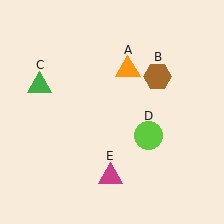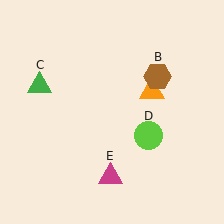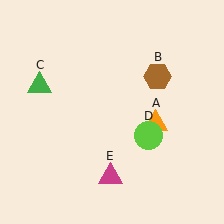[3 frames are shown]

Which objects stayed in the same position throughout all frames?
Brown hexagon (object B) and green triangle (object C) and lime circle (object D) and magenta triangle (object E) remained stationary.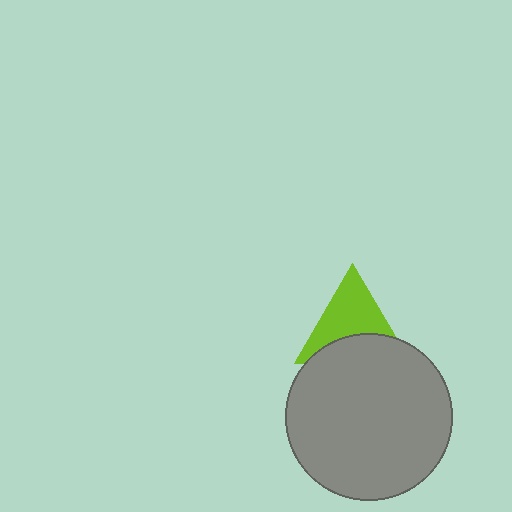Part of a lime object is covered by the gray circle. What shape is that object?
It is a triangle.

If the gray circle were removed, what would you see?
You would see the complete lime triangle.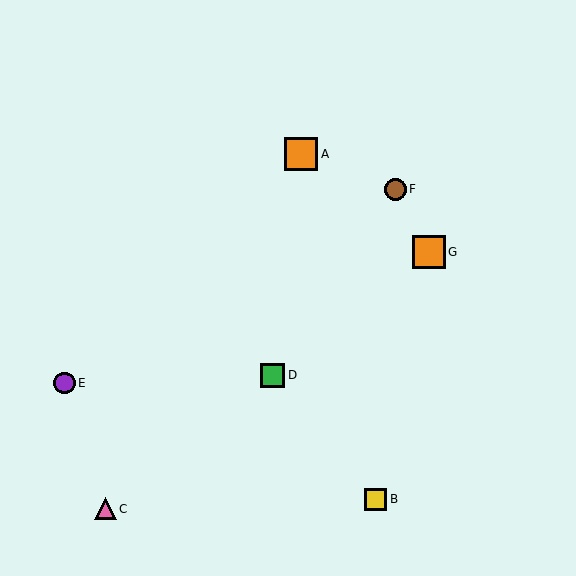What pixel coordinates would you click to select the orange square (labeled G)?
Click at (429, 252) to select the orange square G.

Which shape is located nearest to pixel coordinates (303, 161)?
The orange square (labeled A) at (301, 154) is nearest to that location.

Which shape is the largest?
The orange square (labeled G) is the largest.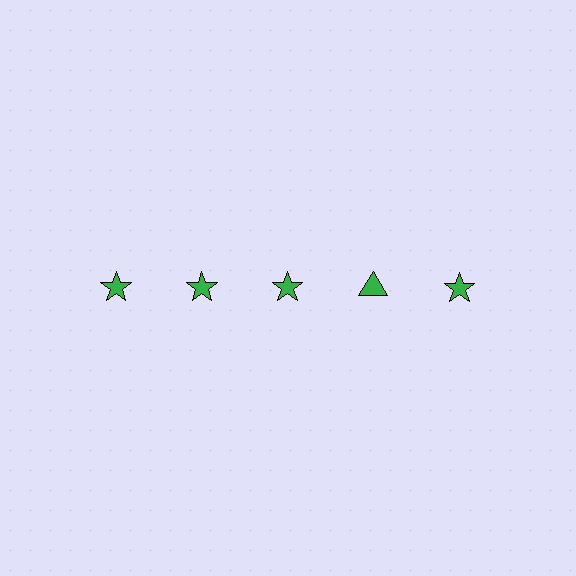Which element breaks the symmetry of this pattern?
The green triangle in the top row, second from right column breaks the symmetry. All other shapes are green stars.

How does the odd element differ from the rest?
It has a different shape: triangle instead of star.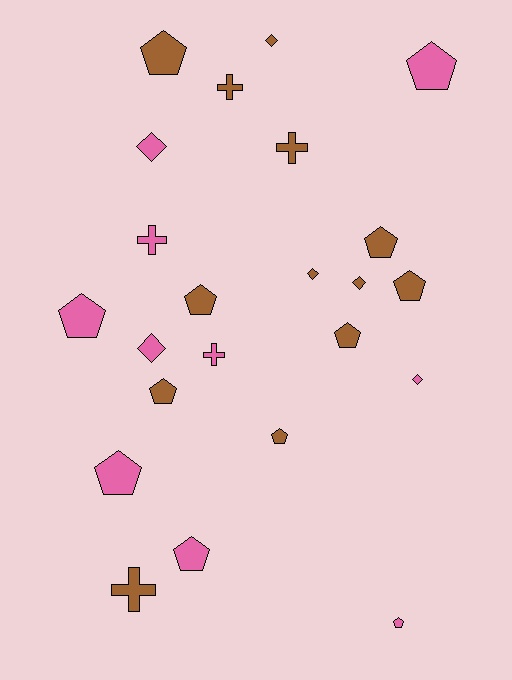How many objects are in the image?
There are 23 objects.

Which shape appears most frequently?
Pentagon, with 12 objects.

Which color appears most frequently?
Brown, with 13 objects.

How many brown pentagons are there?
There are 7 brown pentagons.